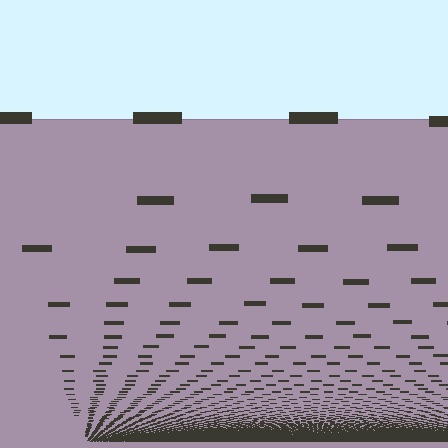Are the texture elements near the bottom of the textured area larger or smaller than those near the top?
Smaller. The gradient is inverted — elements near the bottom are smaller and denser.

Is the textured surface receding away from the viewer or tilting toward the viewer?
The surface appears to tilt toward the viewer. Texture elements get larger and sparser toward the top.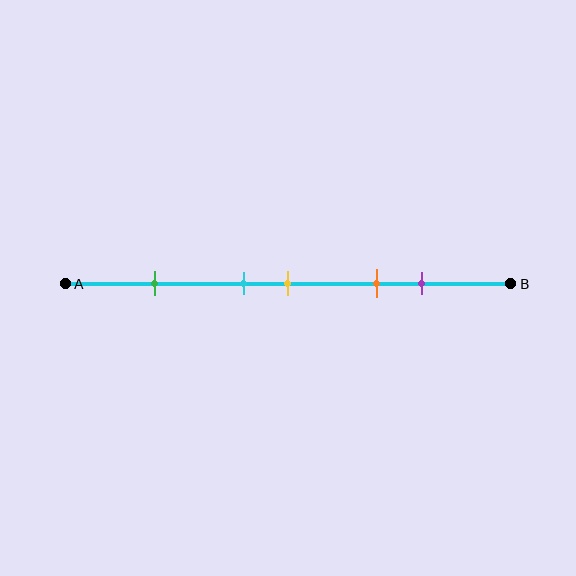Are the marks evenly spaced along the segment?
No, the marks are not evenly spaced.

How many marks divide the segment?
There are 5 marks dividing the segment.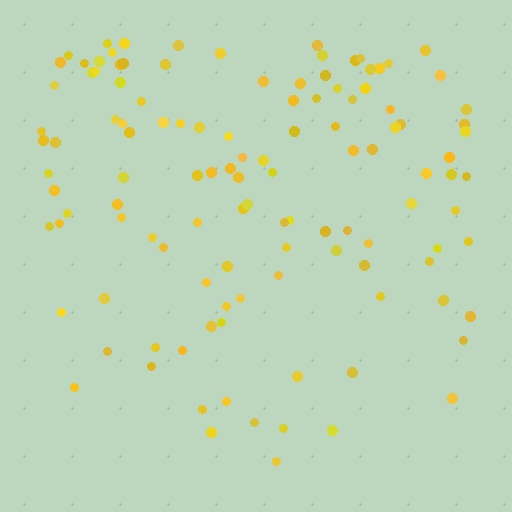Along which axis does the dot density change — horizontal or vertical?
Vertical.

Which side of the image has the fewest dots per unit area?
The bottom.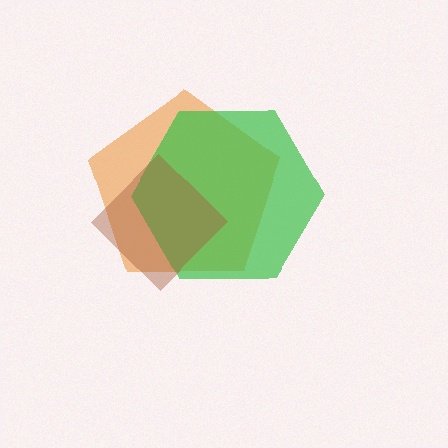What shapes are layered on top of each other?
The layered shapes are: an orange pentagon, a green hexagon, a brown diamond.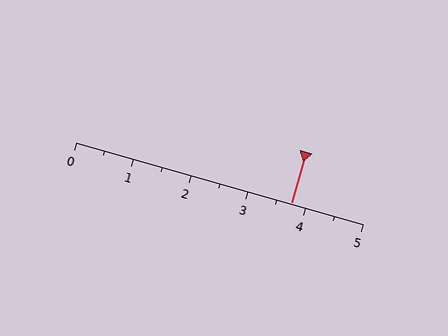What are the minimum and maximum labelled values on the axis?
The axis runs from 0 to 5.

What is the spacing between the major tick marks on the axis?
The major ticks are spaced 1 apart.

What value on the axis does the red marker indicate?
The marker indicates approximately 3.8.